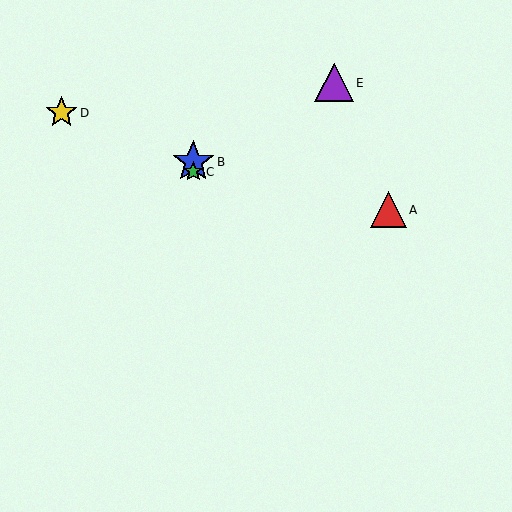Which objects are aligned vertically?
Objects B, C are aligned vertically.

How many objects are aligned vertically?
2 objects (B, C) are aligned vertically.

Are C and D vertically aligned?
No, C is at x≈193 and D is at x≈61.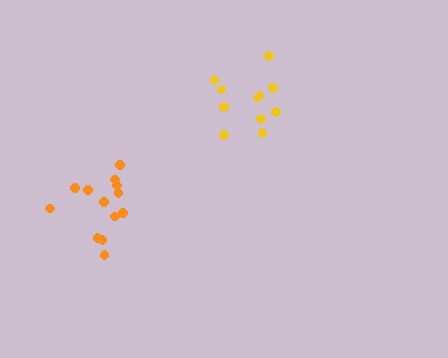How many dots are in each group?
Group 1: 11 dots, Group 2: 13 dots (24 total).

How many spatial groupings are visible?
There are 2 spatial groupings.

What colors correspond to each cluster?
The clusters are colored: yellow, orange.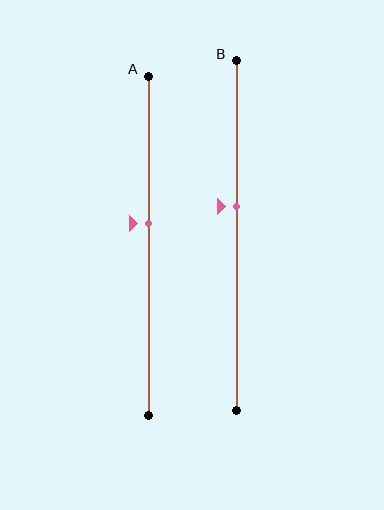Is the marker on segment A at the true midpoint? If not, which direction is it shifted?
No, the marker on segment A is shifted upward by about 7% of the segment length.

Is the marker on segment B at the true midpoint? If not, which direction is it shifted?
No, the marker on segment B is shifted upward by about 8% of the segment length.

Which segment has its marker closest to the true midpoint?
Segment A has its marker closest to the true midpoint.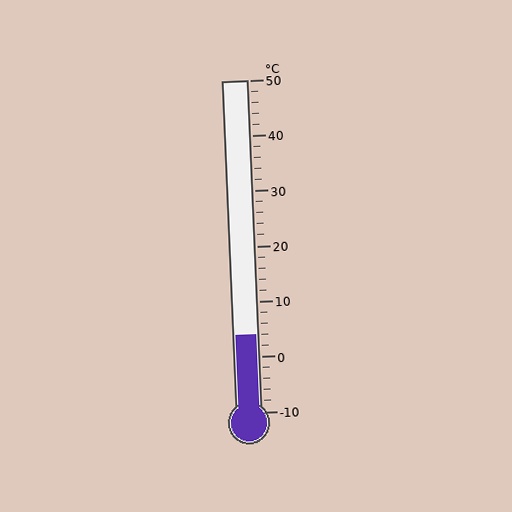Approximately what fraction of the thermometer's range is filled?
The thermometer is filled to approximately 25% of its range.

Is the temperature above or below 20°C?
The temperature is below 20°C.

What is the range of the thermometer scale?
The thermometer scale ranges from -10°C to 50°C.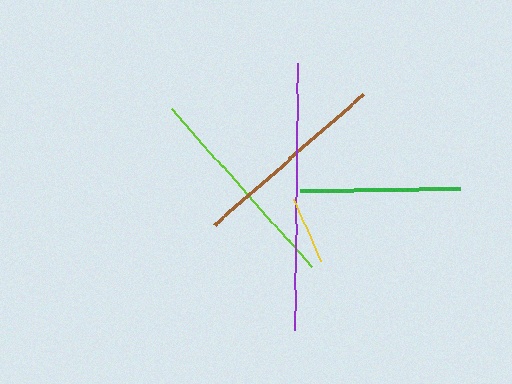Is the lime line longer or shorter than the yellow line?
The lime line is longer than the yellow line.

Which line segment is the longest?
The purple line is the longest at approximately 267 pixels.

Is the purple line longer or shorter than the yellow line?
The purple line is longer than the yellow line.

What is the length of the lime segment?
The lime segment is approximately 211 pixels long.